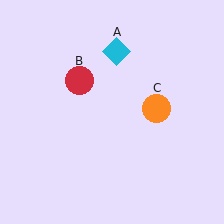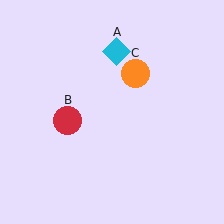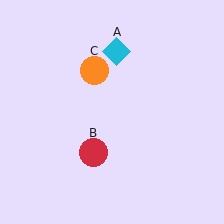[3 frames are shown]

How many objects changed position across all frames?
2 objects changed position: red circle (object B), orange circle (object C).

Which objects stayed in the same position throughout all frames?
Cyan diamond (object A) remained stationary.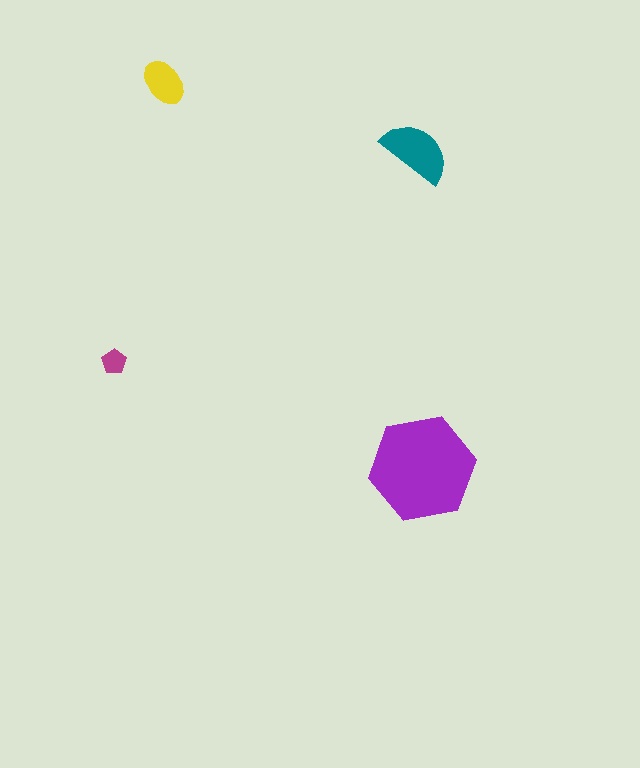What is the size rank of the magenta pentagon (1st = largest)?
4th.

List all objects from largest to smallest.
The purple hexagon, the teal semicircle, the yellow ellipse, the magenta pentagon.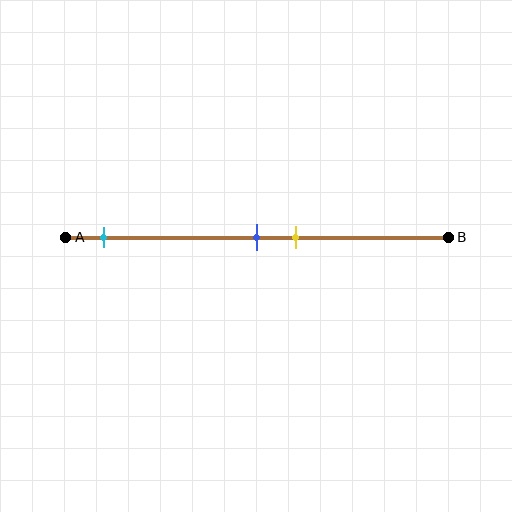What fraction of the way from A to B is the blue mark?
The blue mark is approximately 50% (0.5) of the way from A to B.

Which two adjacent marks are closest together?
The blue and yellow marks are the closest adjacent pair.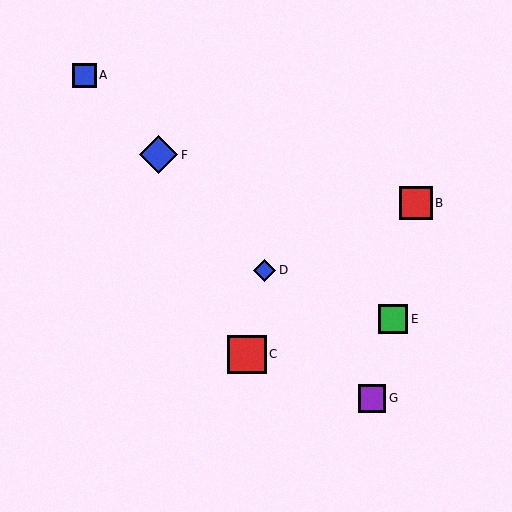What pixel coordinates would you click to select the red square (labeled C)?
Click at (247, 354) to select the red square C.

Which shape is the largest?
The red square (labeled C) is the largest.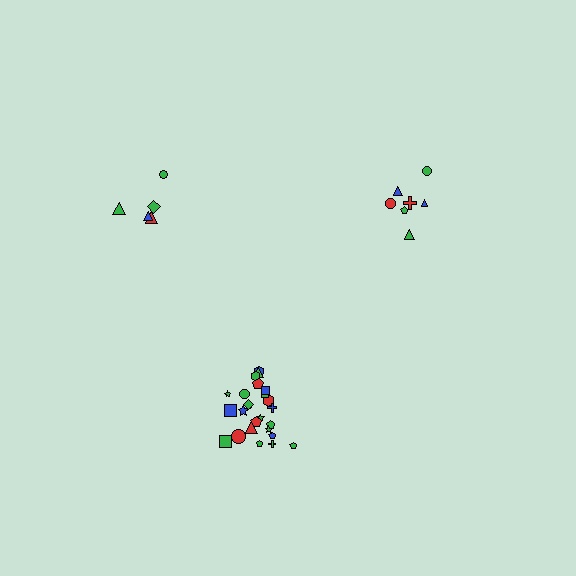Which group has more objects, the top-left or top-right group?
The top-right group.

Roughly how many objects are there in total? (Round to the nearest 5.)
Roughly 35 objects in total.